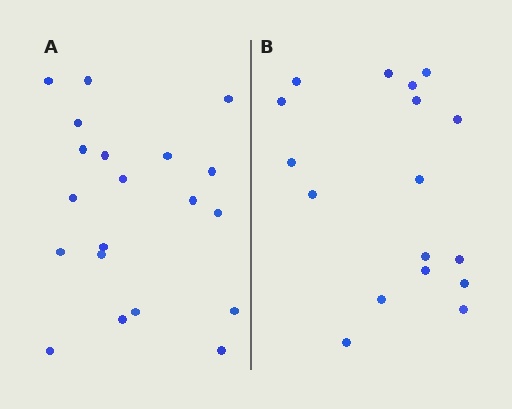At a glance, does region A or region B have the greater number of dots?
Region A (the left region) has more dots.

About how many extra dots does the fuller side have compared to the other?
Region A has just a few more — roughly 2 or 3 more dots than region B.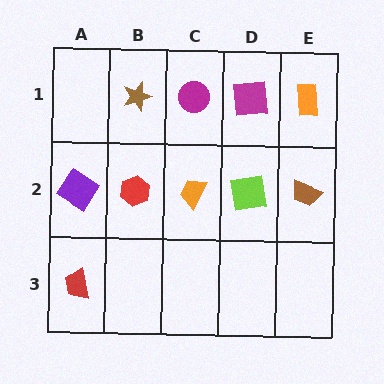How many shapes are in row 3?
1 shape.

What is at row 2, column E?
A brown trapezoid.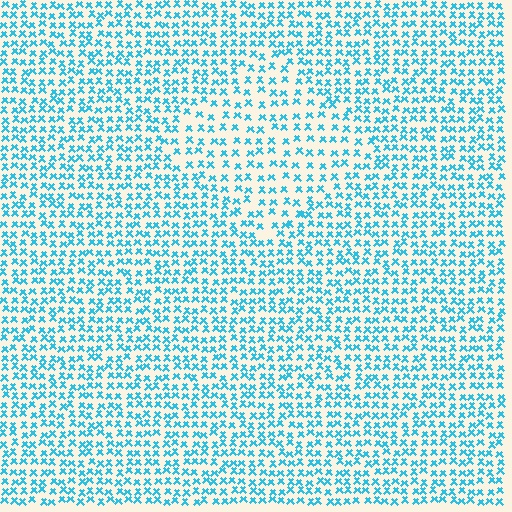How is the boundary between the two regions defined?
The boundary is defined by a change in element density (approximately 1.6x ratio). All elements are the same color, size, and shape.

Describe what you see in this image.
The image contains small cyan elements arranged at two different densities. A diamond-shaped region is visible where the elements are less densely packed than the surrounding area.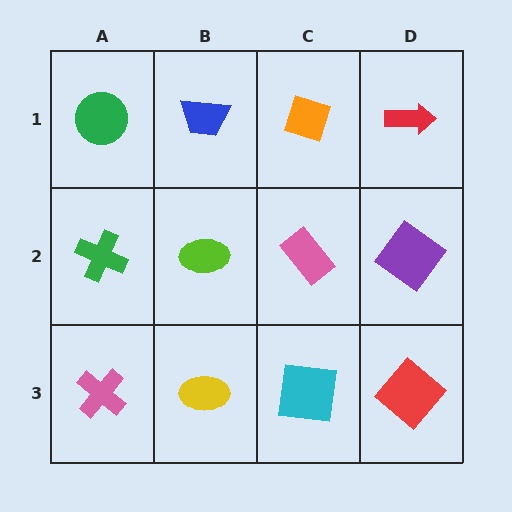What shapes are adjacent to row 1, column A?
A green cross (row 2, column A), a blue trapezoid (row 1, column B).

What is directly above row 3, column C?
A pink rectangle.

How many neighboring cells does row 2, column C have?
4.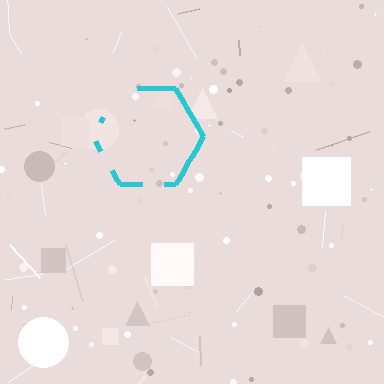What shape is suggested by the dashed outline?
The dashed outline suggests a hexagon.